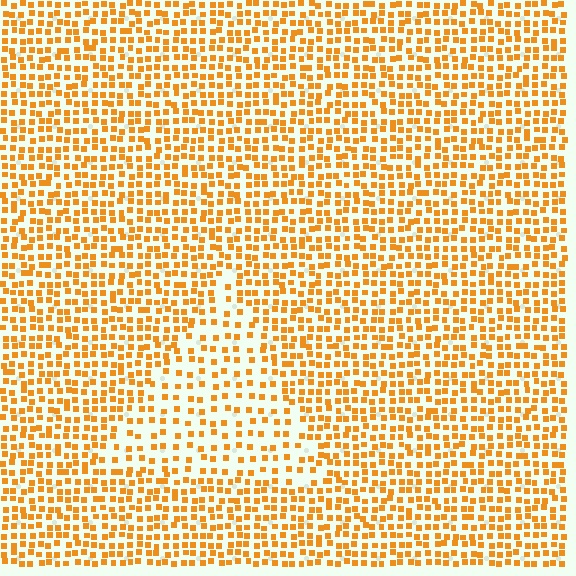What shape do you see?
I see a triangle.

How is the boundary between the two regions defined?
The boundary is defined by a change in element density (approximately 1.8x ratio). All elements are the same color, size, and shape.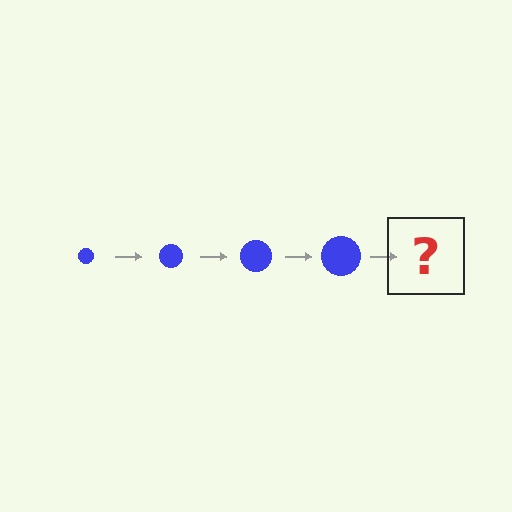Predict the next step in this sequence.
The next step is a blue circle, larger than the previous one.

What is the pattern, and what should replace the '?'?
The pattern is that the circle gets progressively larger each step. The '?' should be a blue circle, larger than the previous one.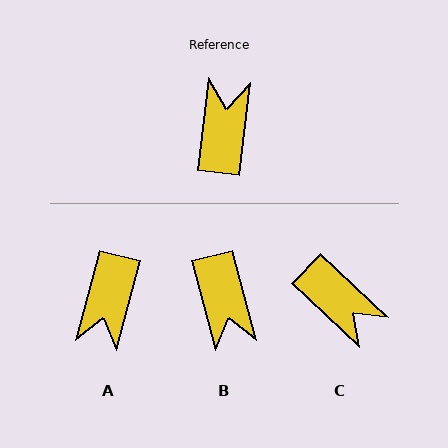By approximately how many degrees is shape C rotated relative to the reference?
Approximately 127 degrees clockwise.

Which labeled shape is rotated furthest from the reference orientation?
A, about 172 degrees away.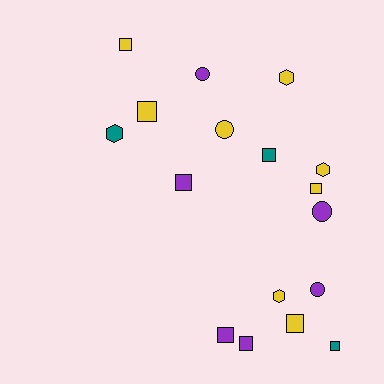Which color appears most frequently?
Yellow, with 8 objects.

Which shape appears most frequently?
Square, with 9 objects.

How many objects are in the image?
There are 17 objects.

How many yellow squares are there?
There are 4 yellow squares.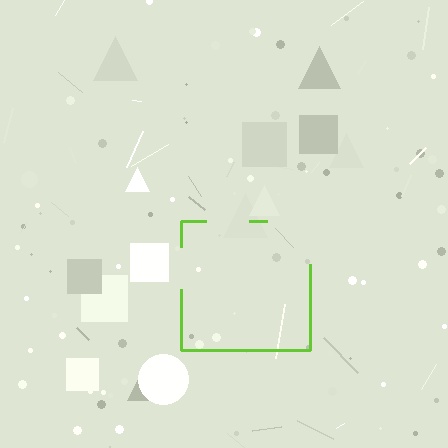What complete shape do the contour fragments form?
The contour fragments form a square.